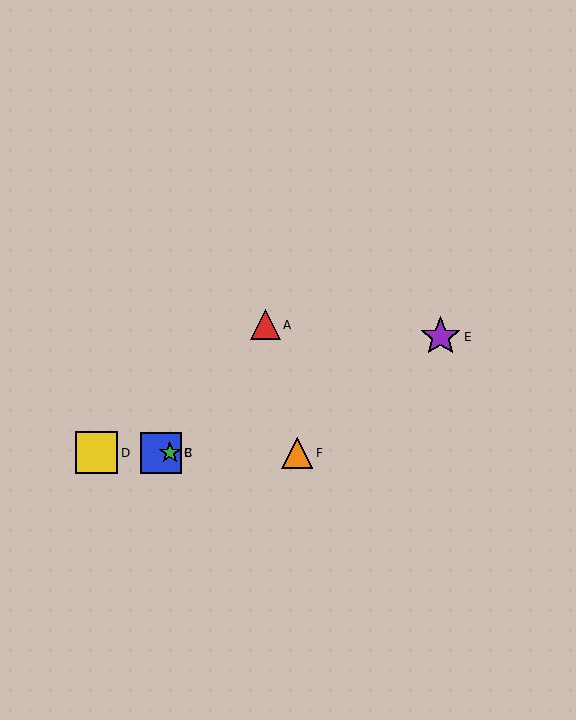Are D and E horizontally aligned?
No, D is at y≈453 and E is at y≈337.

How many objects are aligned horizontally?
4 objects (B, C, D, F) are aligned horizontally.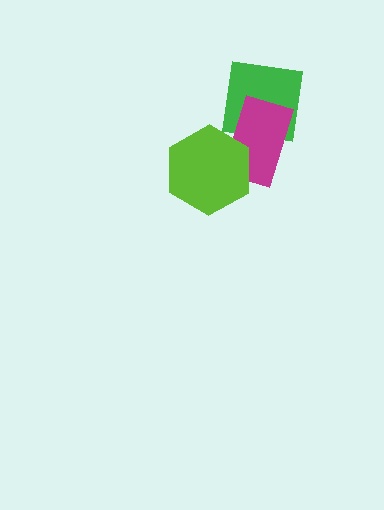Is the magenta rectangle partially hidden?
Yes, it is partially covered by another shape.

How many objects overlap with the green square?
1 object overlaps with the green square.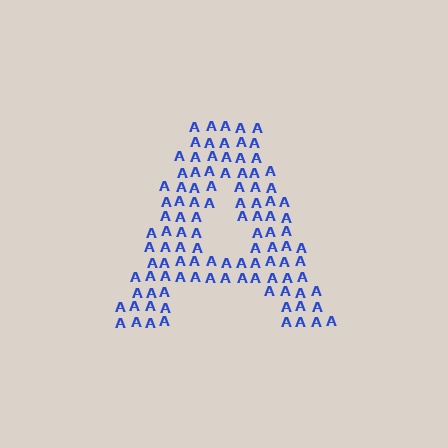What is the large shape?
The large shape is the letter A.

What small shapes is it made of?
It is made of small letter A's.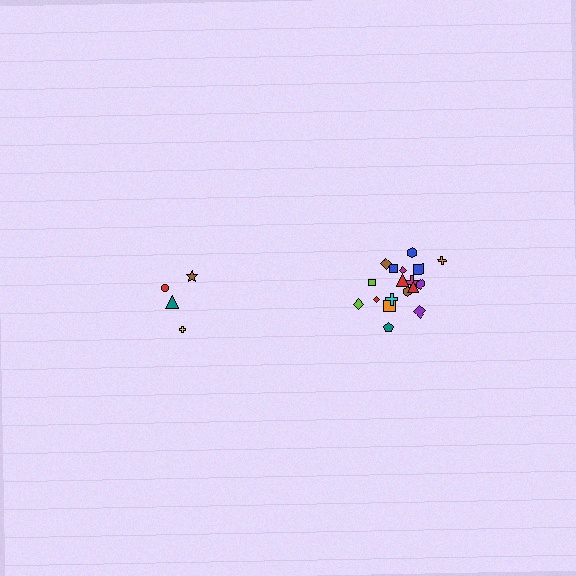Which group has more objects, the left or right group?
The right group.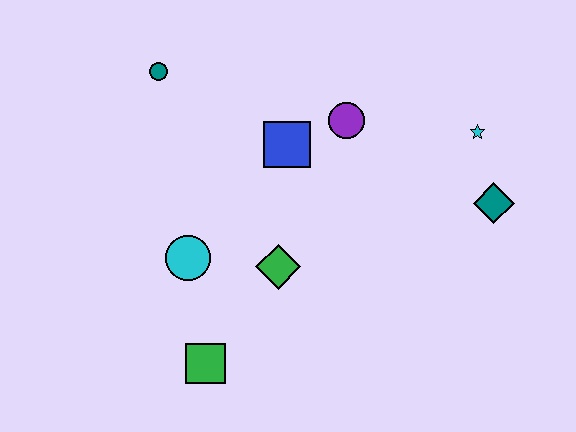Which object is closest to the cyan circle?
The green diamond is closest to the cyan circle.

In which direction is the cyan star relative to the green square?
The cyan star is to the right of the green square.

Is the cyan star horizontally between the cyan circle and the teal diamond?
Yes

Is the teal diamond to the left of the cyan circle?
No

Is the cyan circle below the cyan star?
Yes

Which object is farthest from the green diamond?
The cyan star is farthest from the green diamond.